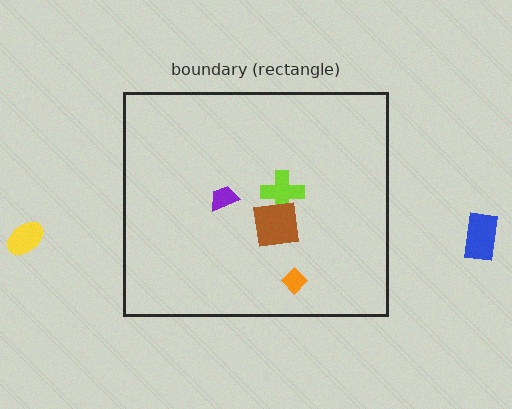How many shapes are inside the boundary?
4 inside, 2 outside.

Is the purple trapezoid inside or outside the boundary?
Inside.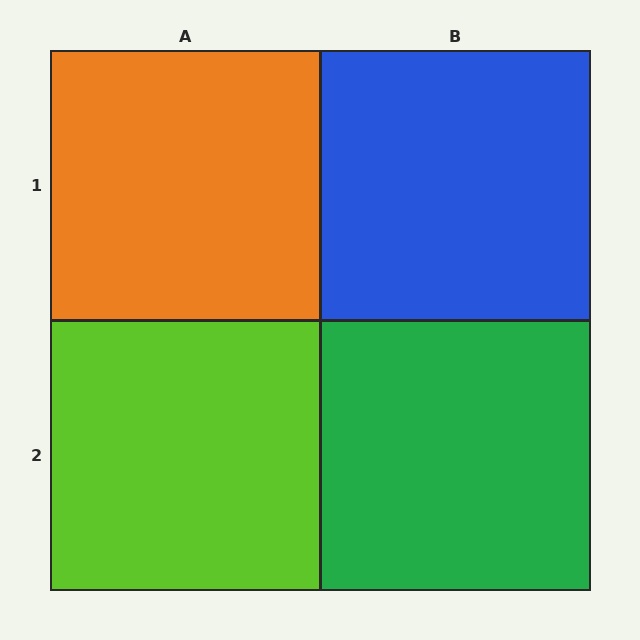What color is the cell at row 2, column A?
Lime.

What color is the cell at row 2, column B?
Green.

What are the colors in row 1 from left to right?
Orange, blue.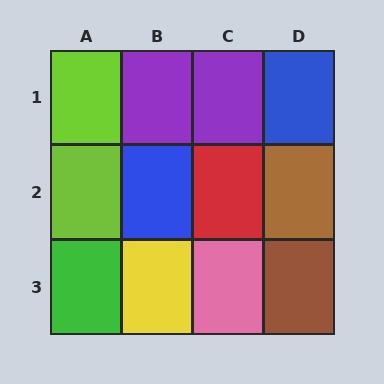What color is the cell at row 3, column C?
Pink.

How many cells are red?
1 cell is red.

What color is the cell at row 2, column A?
Lime.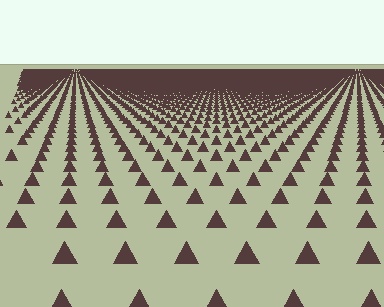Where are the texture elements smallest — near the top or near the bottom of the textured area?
Near the top.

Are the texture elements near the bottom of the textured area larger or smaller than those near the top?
Larger. Near the bottom, elements are closer to the viewer and appear at a bigger on-screen size.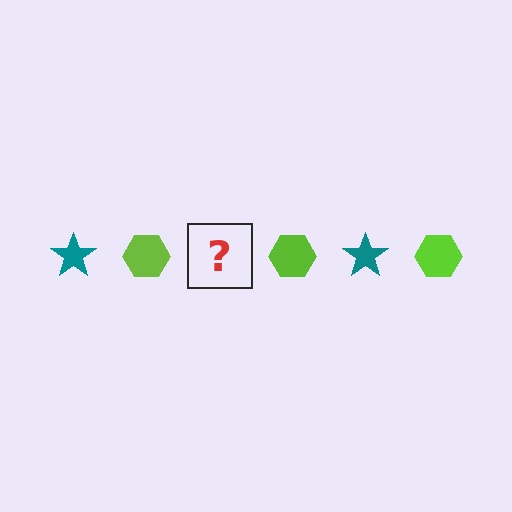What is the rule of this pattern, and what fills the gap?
The rule is that the pattern alternates between teal star and lime hexagon. The gap should be filled with a teal star.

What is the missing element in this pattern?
The missing element is a teal star.